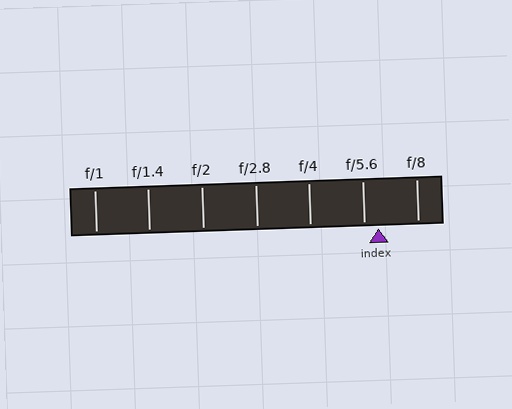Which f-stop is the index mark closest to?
The index mark is closest to f/5.6.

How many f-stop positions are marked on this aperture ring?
There are 7 f-stop positions marked.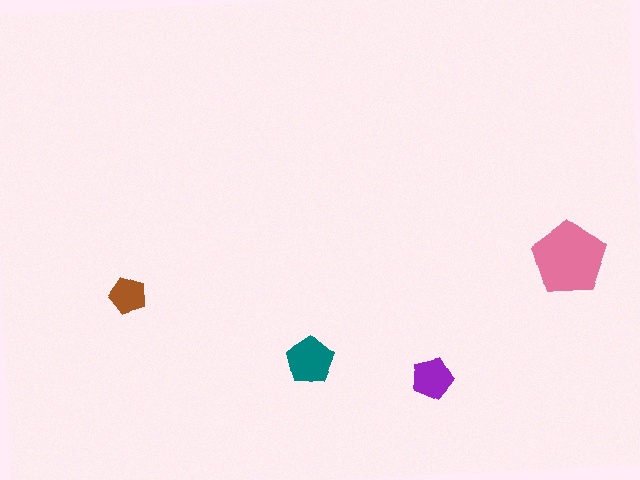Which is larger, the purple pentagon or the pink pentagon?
The pink one.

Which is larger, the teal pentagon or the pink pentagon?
The pink one.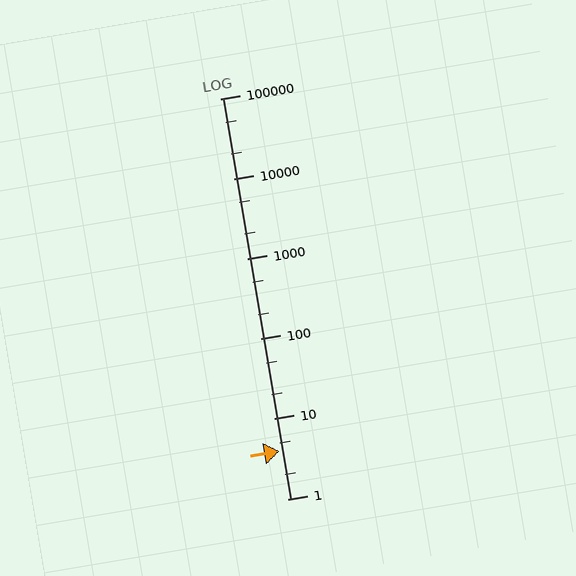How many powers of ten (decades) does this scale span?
The scale spans 5 decades, from 1 to 100000.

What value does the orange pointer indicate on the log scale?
The pointer indicates approximately 4.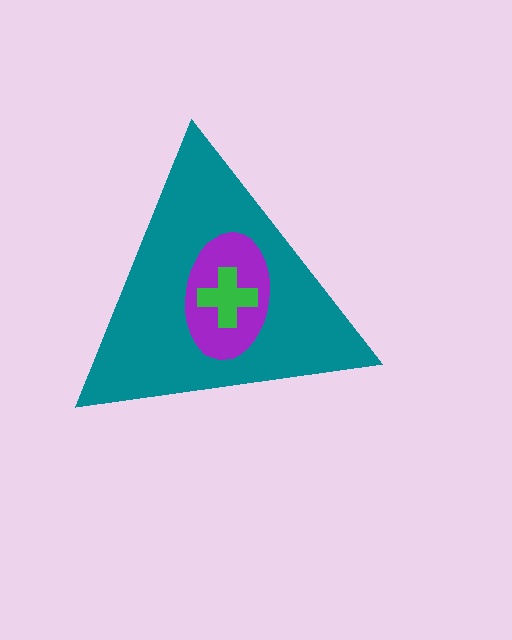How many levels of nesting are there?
3.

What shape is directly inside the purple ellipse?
The green cross.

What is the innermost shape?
The green cross.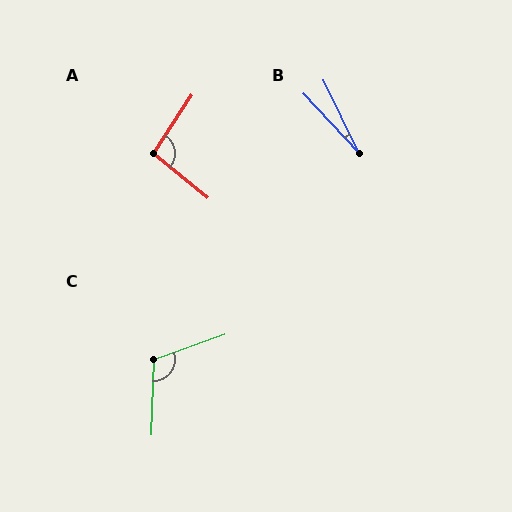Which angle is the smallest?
B, at approximately 17 degrees.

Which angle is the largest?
C, at approximately 112 degrees.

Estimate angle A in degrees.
Approximately 96 degrees.